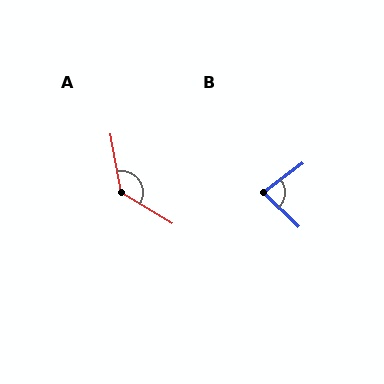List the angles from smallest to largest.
B (81°), A (131°).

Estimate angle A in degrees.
Approximately 131 degrees.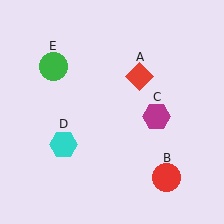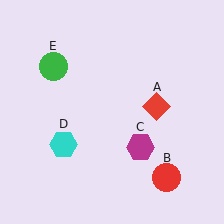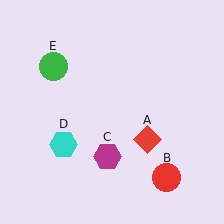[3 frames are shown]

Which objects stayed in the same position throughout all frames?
Red circle (object B) and cyan hexagon (object D) and green circle (object E) remained stationary.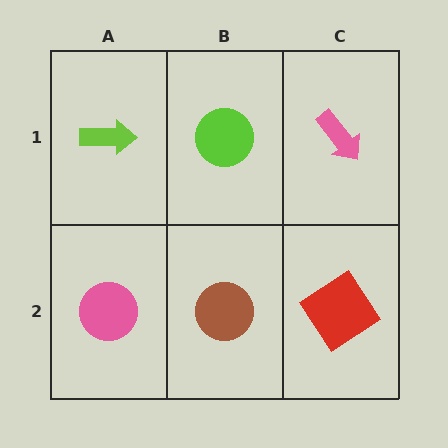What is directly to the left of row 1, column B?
A lime arrow.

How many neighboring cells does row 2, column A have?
2.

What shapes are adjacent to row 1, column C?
A red diamond (row 2, column C), a lime circle (row 1, column B).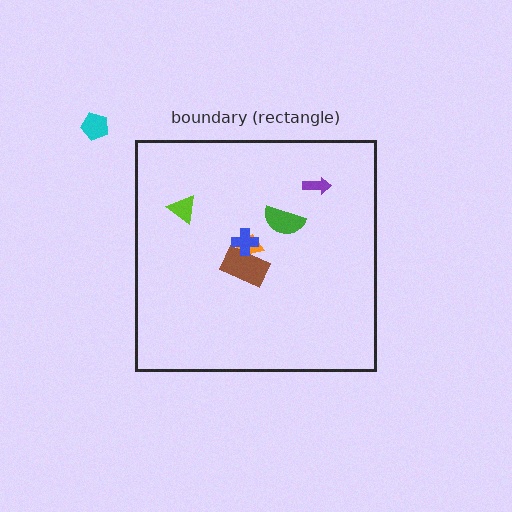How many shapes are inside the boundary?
6 inside, 1 outside.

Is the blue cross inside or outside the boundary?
Inside.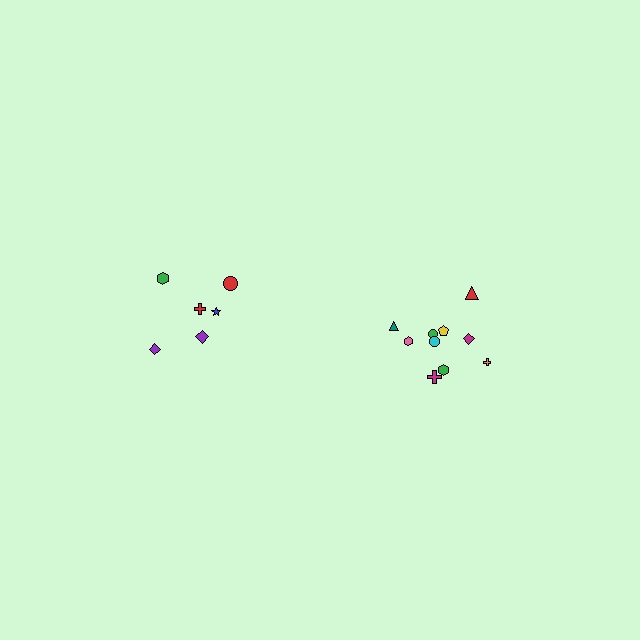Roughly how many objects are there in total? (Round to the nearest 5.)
Roughly 15 objects in total.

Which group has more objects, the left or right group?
The right group.